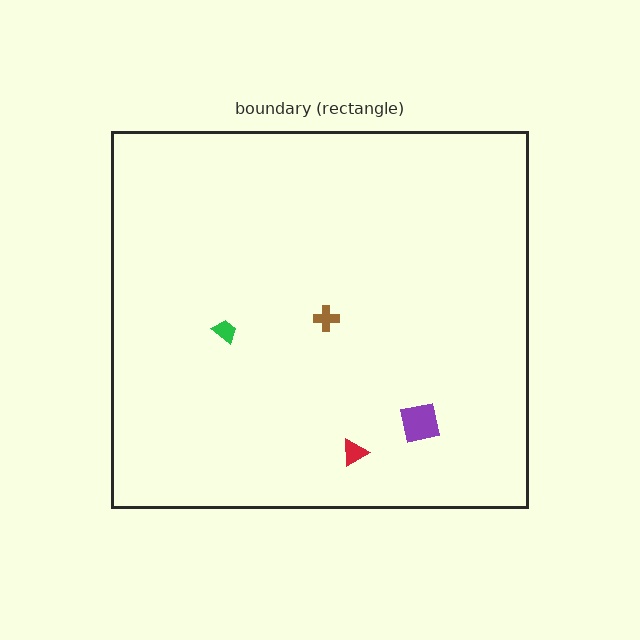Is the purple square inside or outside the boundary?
Inside.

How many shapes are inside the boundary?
4 inside, 0 outside.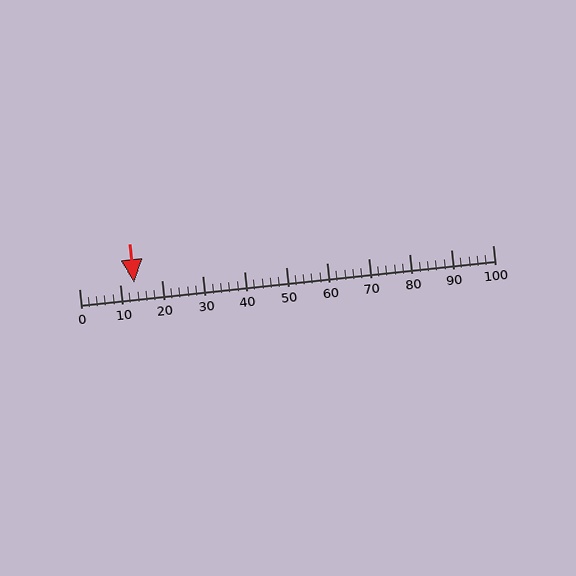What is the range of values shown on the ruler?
The ruler shows values from 0 to 100.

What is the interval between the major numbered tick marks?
The major tick marks are spaced 10 units apart.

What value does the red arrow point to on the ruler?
The red arrow points to approximately 13.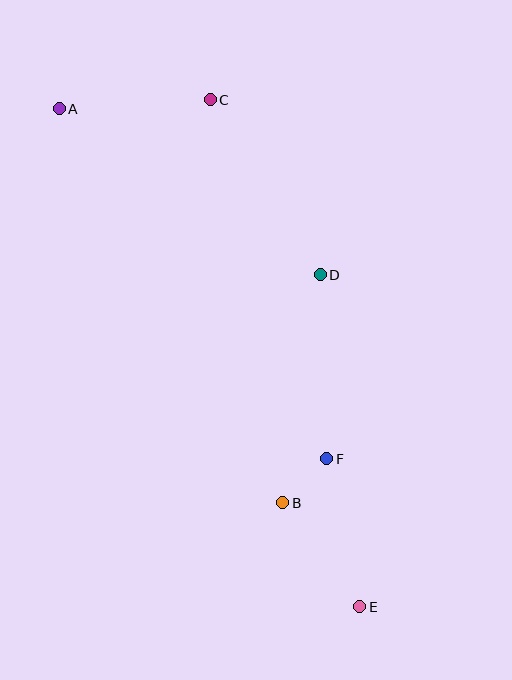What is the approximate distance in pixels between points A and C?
The distance between A and C is approximately 152 pixels.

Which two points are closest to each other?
Points B and F are closest to each other.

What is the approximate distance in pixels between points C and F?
The distance between C and F is approximately 377 pixels.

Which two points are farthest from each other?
Points A and E are farthest from each other.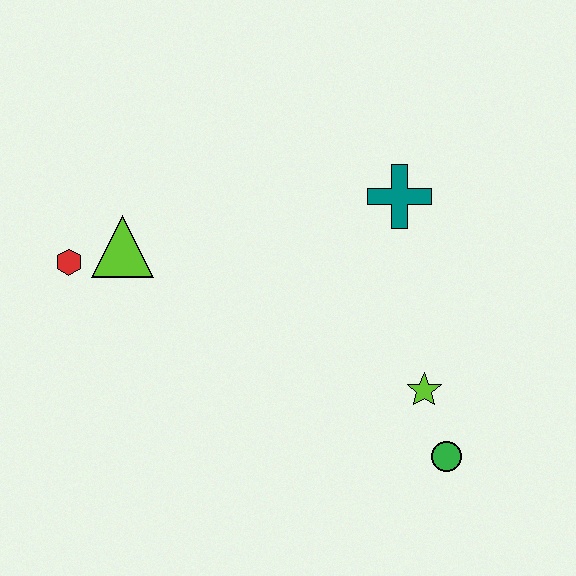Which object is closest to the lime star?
The green circle is closest to the lime star.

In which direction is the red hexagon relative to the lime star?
The red hexagon is to the left of the lime star.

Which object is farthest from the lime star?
The red hexagon is farthest from the lime star.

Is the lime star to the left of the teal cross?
No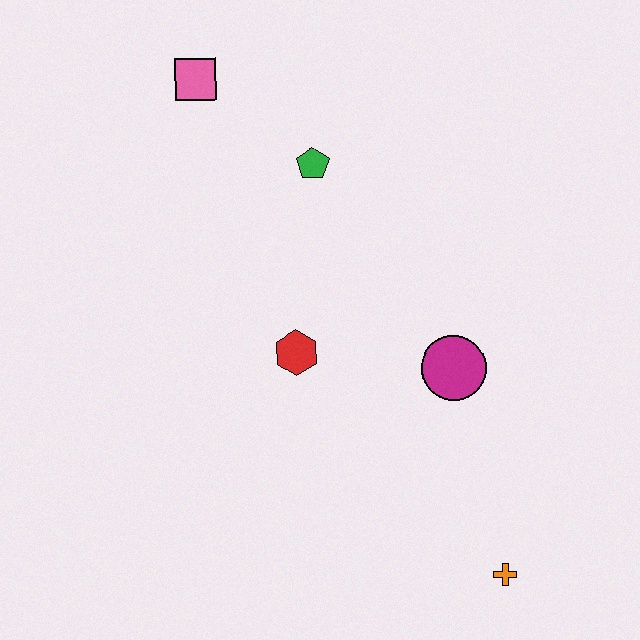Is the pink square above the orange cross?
Yes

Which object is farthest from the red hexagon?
The orange cross is farthest from the red hexagon.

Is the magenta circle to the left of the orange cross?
Yes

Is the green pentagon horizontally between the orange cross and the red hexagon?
Yes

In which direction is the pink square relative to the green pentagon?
The pink square is to the left of the green pentagon.